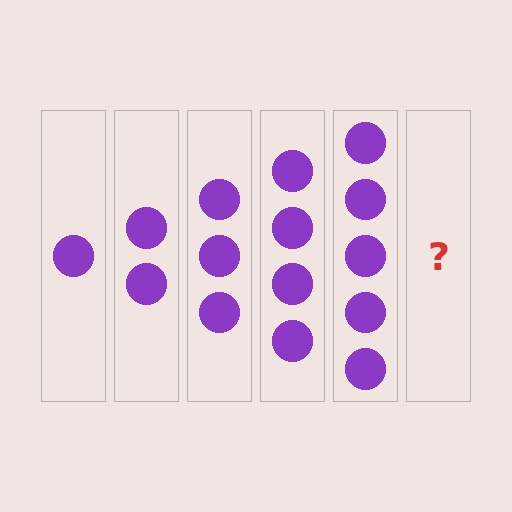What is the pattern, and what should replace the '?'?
The pattern is that each step adds one more circle. The '?' should be 6 circles.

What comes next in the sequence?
The next element should be 6 circles.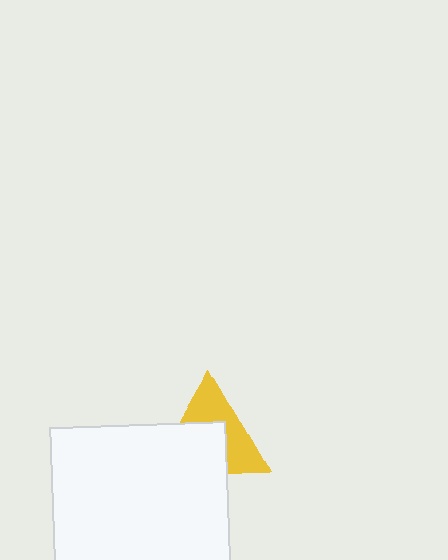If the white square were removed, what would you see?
You would see the complete yellow triangle.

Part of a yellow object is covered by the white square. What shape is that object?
It is a triangle.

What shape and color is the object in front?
The object in front is a white square.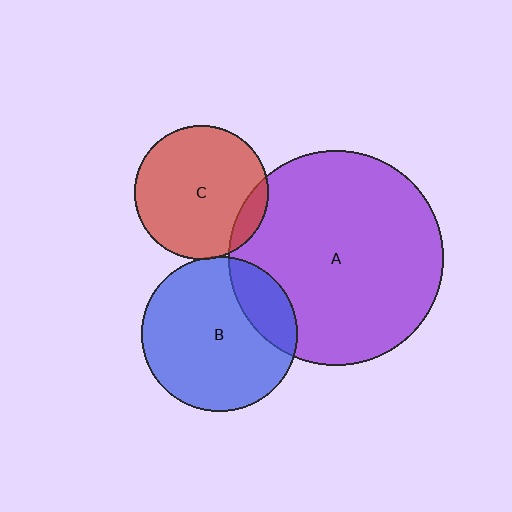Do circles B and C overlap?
Yes.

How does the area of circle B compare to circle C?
Approximately 1.3 times.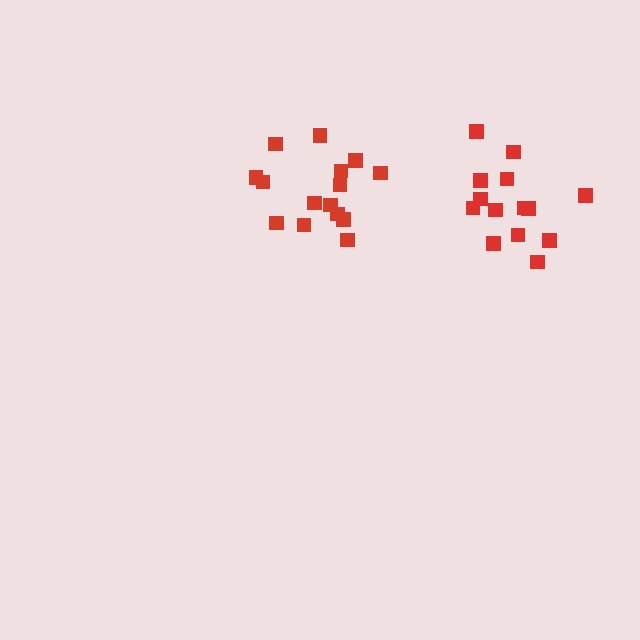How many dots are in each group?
Group 1: 15 dots, Group 2: 14 dots (29 total).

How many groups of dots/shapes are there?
There are 2 groups.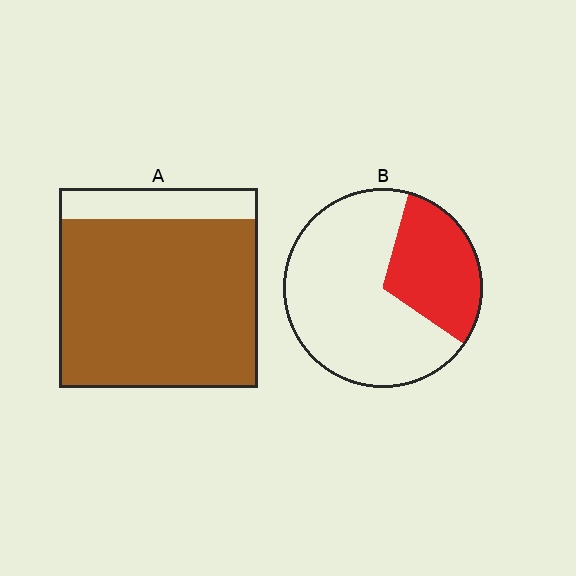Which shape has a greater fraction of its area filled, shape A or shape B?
Shape A.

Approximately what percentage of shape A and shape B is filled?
A is approximately 85% and B is approximately 30%.